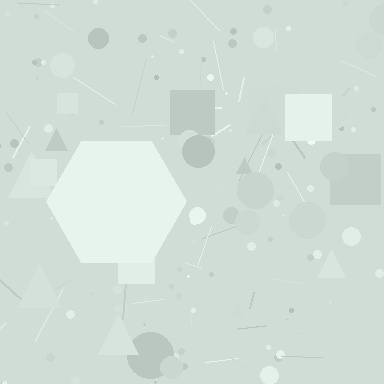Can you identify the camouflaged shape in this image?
The camouflaged shape is a hexagon.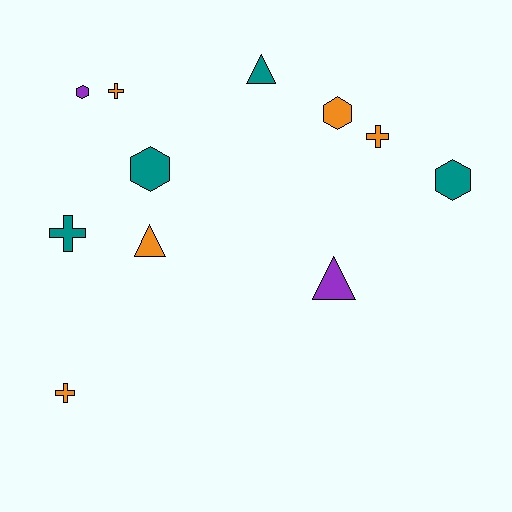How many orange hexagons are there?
There is 1 orange hexagon.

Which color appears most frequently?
Orange, with 5 objects.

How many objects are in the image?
There are 11 objects.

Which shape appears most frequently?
Hexagon, with 4 objects.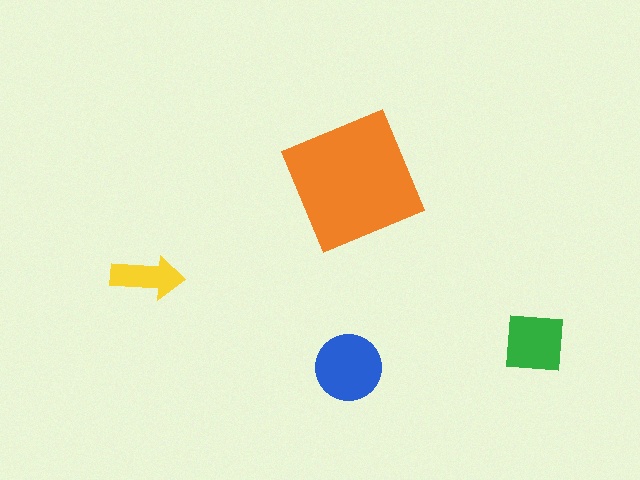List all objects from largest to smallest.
The orange square, the blue circle, the green square, the yellow arrow.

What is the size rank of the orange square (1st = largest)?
1st.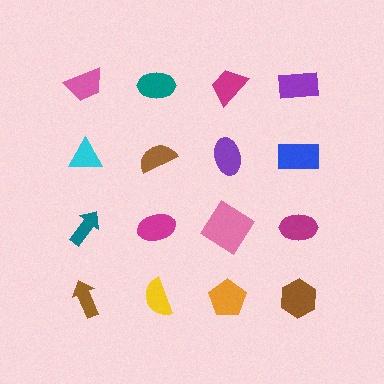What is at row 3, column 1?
A teal arrow.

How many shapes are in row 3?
4 shapes.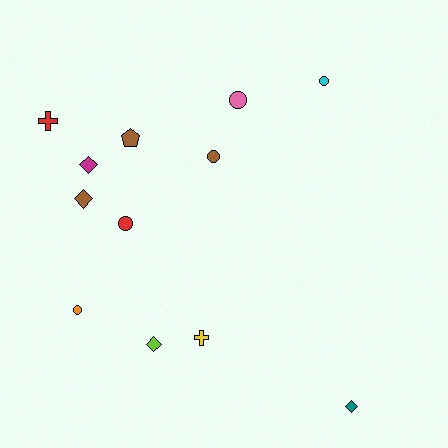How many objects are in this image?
There are 12 objects.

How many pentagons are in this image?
There is 1 pentagon.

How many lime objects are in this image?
There is 1 lime object.